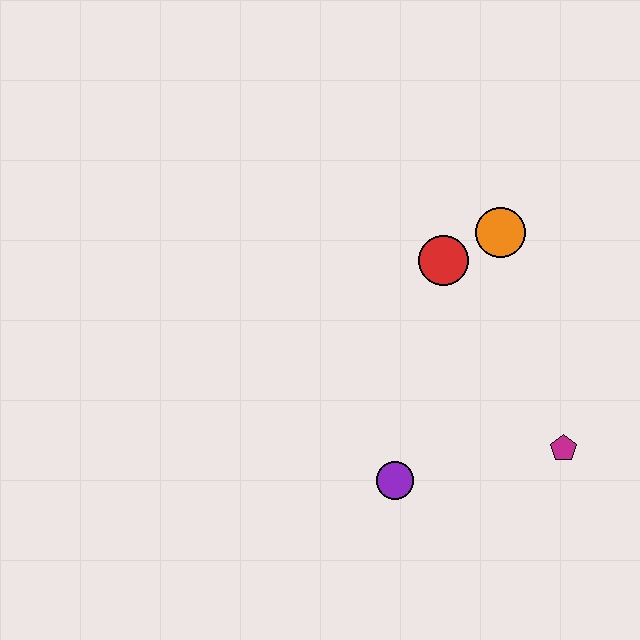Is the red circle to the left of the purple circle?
No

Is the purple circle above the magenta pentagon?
No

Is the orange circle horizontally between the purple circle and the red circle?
No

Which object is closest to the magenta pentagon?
The purple circle is closest to the magenta pentagon.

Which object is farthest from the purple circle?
The orange circle is farthest from the purple circle.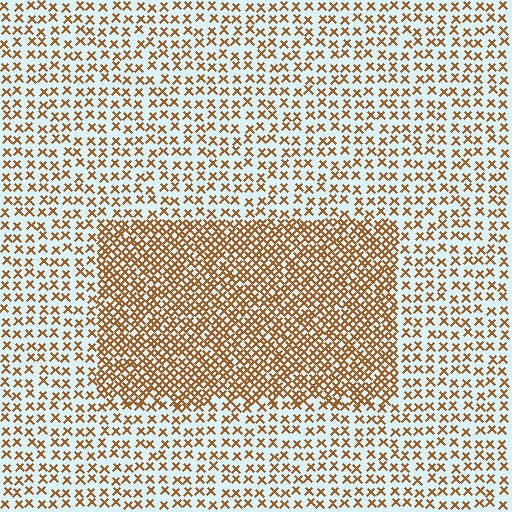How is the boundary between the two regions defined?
The boundary is defined by a change in element density (approximately 2.2x ratio). All elements are the same color, size, and shape.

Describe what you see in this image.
The image contains small brown elements arranged at two different densities. A rectangle-shaped region is visible where the elements are more densely packed than the surrounding area.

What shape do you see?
I see a rectangle.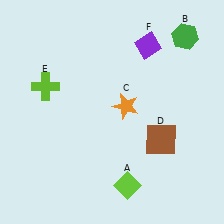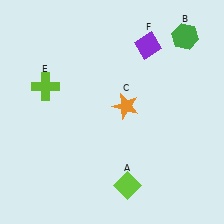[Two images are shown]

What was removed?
The brown square (D) was removed in Image 2.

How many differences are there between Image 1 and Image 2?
There is 1 difference between the two images.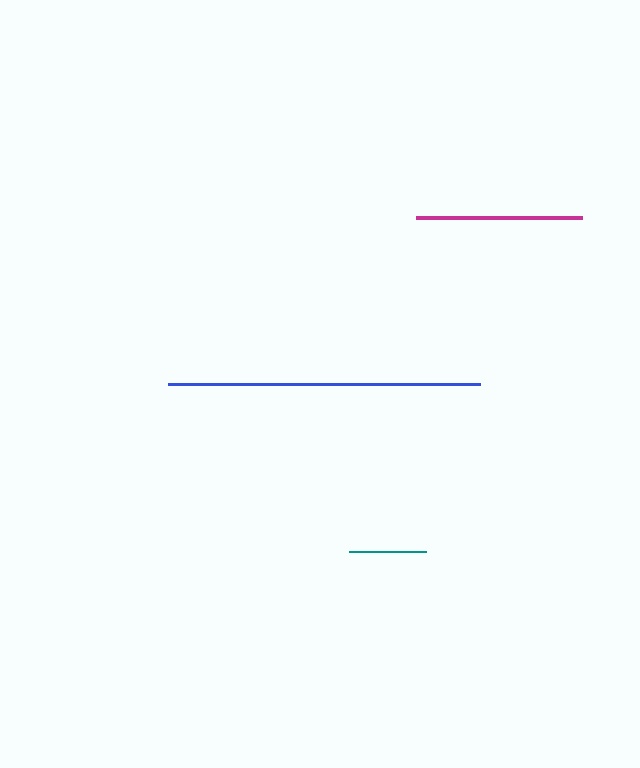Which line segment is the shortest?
The teal line is the shortest at approximately 78 pixels.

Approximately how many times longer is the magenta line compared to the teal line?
The magenta line is approximately 2.1 times the length of the teal line.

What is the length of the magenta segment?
The magenta segment is approximately 166 pixels long.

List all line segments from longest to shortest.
From longest to shortest: blue, magenta, teal.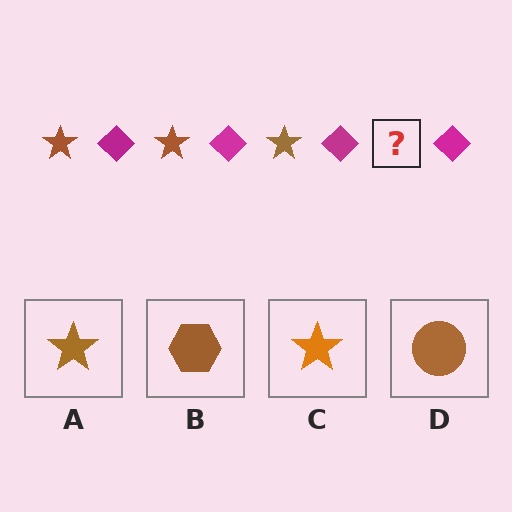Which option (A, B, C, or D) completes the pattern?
A.